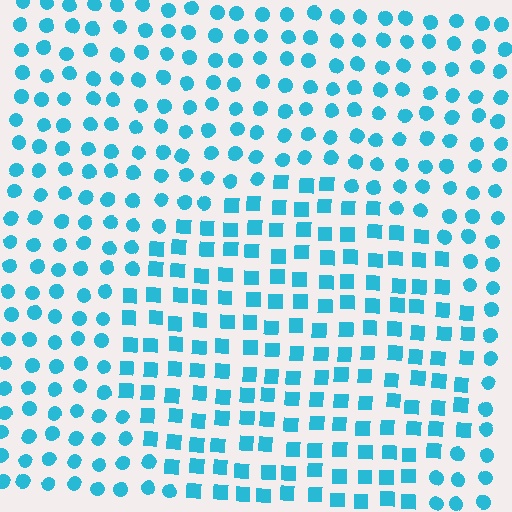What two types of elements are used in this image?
The image uses squares inside the circle region and circles outside it.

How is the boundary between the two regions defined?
The boundary is defined by a change in element shape: squares inside vs. circles outside. All elements share the same color and spacing.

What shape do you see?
I see a circle.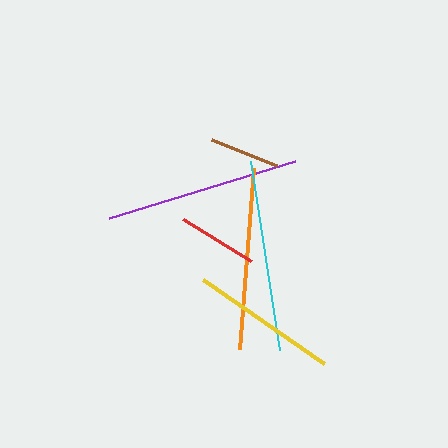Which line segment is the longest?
The purple line is the longest at approximately 194 pixels.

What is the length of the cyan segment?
The cyan segment is approximately 191 pixels long.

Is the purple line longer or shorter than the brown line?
The purple line is longer than the brown line.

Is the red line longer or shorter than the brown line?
The red line is longer than the brown line.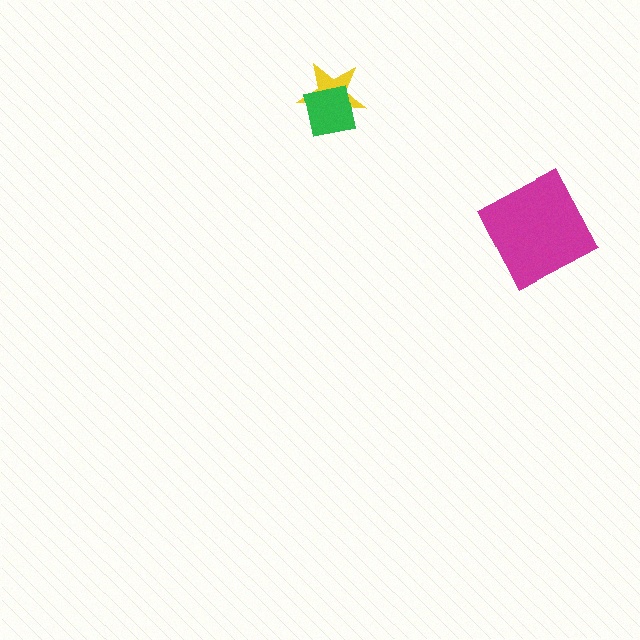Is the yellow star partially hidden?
Yes, it is partially covered by another shape.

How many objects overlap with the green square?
1 object overlaps with the green square.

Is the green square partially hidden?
No, no other shape covers it.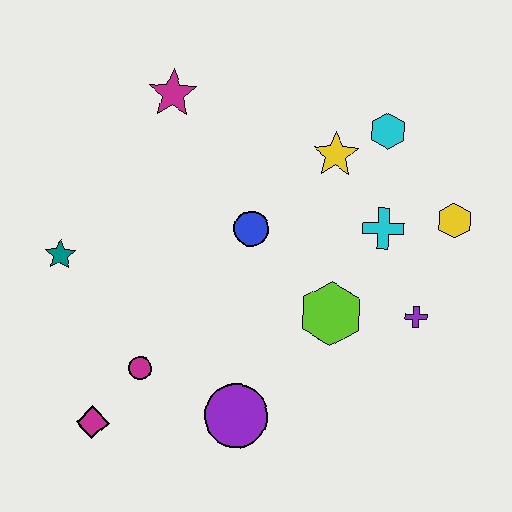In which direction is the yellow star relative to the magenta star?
The yellow star is to the right of the magenta star.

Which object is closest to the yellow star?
The cyan hexagon is closest to the yellow star.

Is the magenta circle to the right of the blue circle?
No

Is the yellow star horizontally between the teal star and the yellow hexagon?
Yes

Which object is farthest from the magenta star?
The magenta diamond is farthest from the magenta star.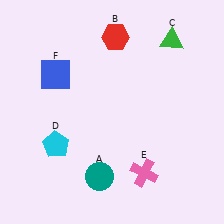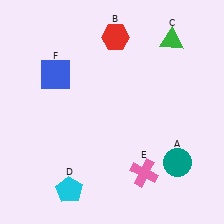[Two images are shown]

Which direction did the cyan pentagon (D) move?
The cyan pentagon (D) moved down.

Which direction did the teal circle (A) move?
The teal circle (A) moved right.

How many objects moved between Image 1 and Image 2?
2 objects moved between the two images.